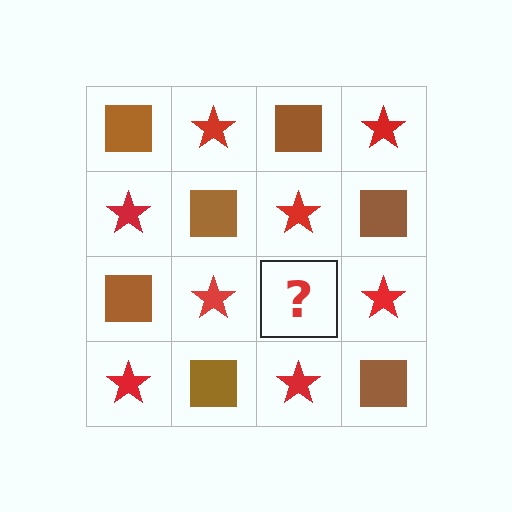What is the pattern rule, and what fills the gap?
The rule is that it alternates brown square and red star in a checkerboard pattern. The gap should be filled with a brown square.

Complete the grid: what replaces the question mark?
The question mark should be replaced with a brown square.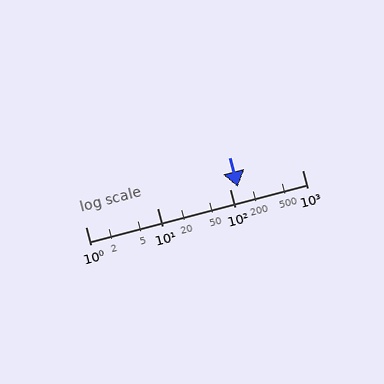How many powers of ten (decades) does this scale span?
The scale spans 3 decades, from 1 to 1000.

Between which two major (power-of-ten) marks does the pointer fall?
The pointer is between 100 and 1000.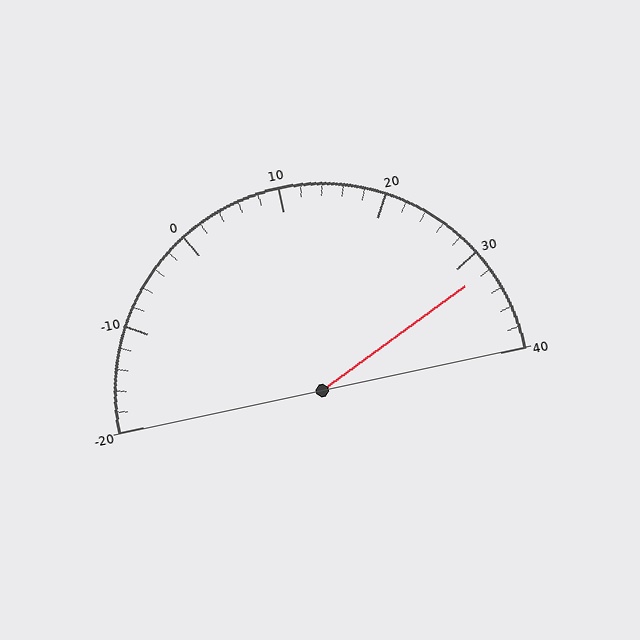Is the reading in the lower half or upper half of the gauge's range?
The reading is in the upper half of the range (-20 to 40).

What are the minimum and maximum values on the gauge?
The gauge ranges from -20 to 40.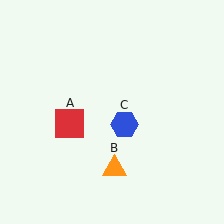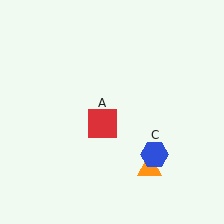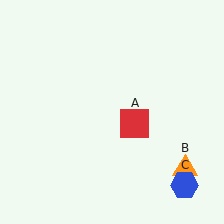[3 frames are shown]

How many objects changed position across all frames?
3 objects changed position: red square (object A), orange triangle (object B), blue hexagon (object C).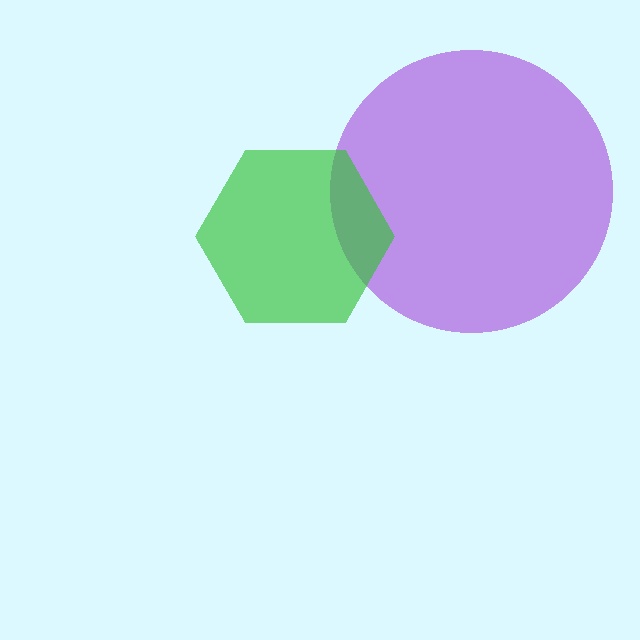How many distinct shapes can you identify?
There are 2 distinct shapes: a purple circle, a green hexagon.